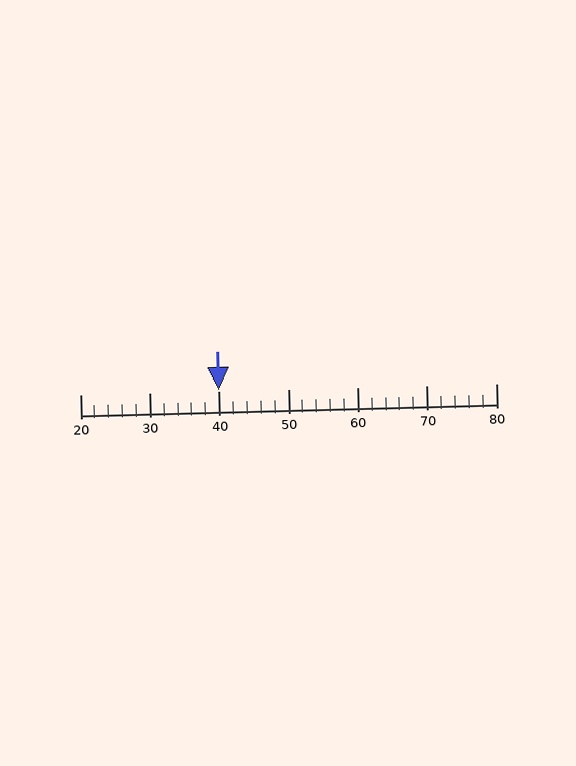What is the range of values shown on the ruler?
The ruler shows values from 20 to 80.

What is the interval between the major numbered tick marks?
The major tick marks are spaced 10 units apart.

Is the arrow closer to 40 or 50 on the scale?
The arrow is closer to 40.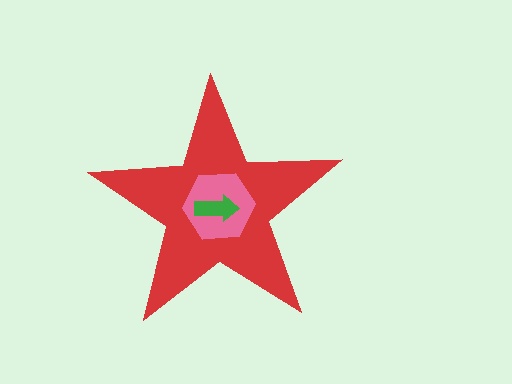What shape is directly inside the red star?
The pink hexagon.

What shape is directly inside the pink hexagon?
The green arrow.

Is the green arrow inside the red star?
Yes.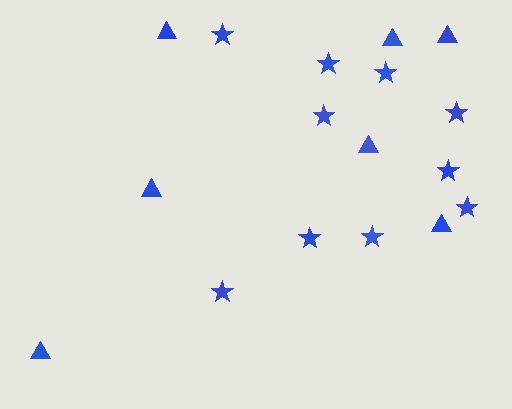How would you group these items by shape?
There are 2 groups: one group of stars (10) and one group of triangles (7).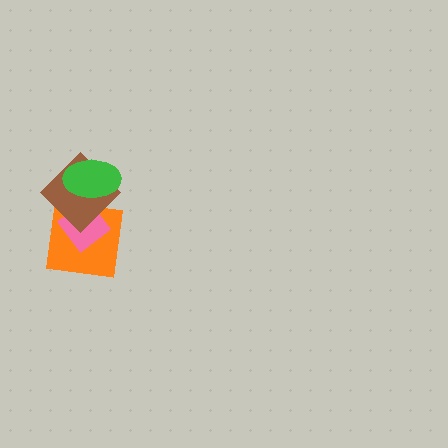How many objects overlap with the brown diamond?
3 objects overlap with the brown diamond.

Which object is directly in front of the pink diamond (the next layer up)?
The brown diamond is directly in front of the pink diamond.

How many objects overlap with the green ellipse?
2 objects overlap with the green ellipse.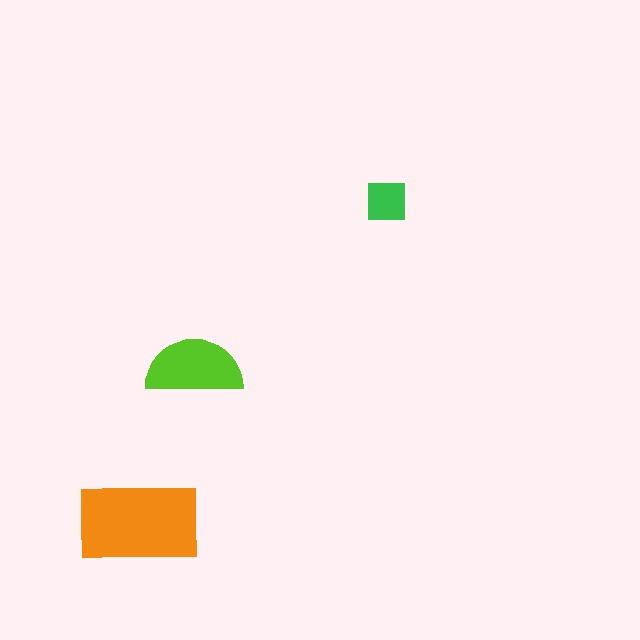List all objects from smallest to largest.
The green square, the lime semicircle, the orange rectangle.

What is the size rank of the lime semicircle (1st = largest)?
2nd.